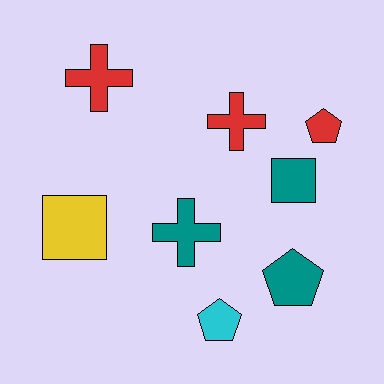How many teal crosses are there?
There is 1 teal cross.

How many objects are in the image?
There are 8 objects.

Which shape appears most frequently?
Cross, with 3 objects.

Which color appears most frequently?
Teal, with 3 objects.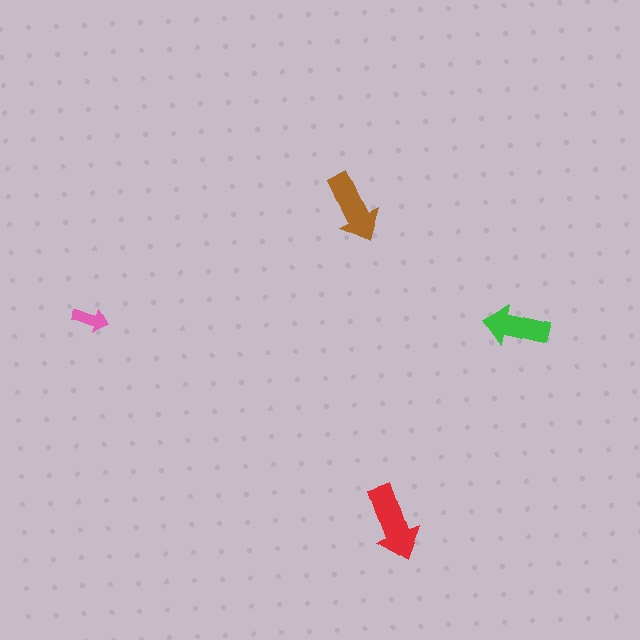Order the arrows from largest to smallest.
the red one, the brown one, the green one, the pink one.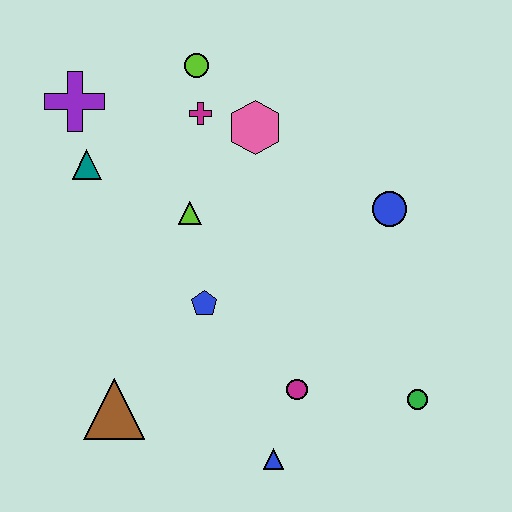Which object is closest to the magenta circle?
The blue triangle is closest to the magenta circle.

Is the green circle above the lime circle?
No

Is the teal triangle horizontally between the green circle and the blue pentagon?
No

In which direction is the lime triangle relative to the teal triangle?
The lime triangle is to the right of the teal triangle.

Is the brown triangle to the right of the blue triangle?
No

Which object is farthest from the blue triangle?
The purple cross is farthest from the blue triangle.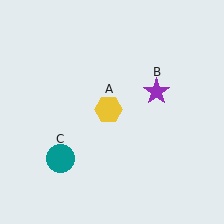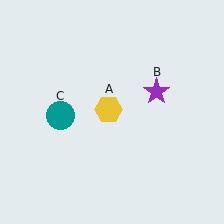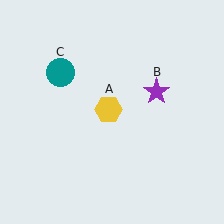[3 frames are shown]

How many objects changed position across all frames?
1 object changed position: teal circle (object C).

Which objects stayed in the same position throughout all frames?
Yellow hexagon (object A) and purple star (object B) remained stationary.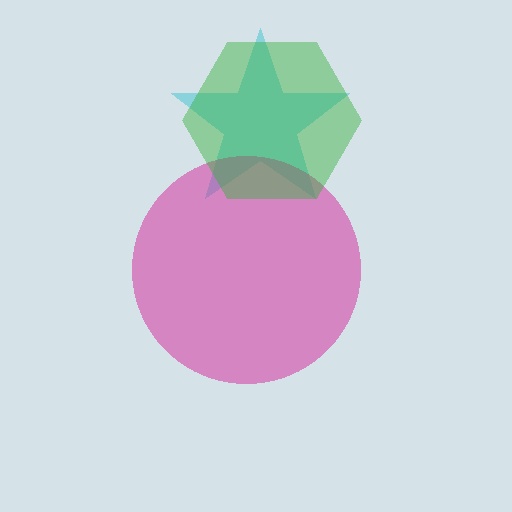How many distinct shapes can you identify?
There are 3 distinct shapes: a cyan star, a magenta circle, a green hexagon.